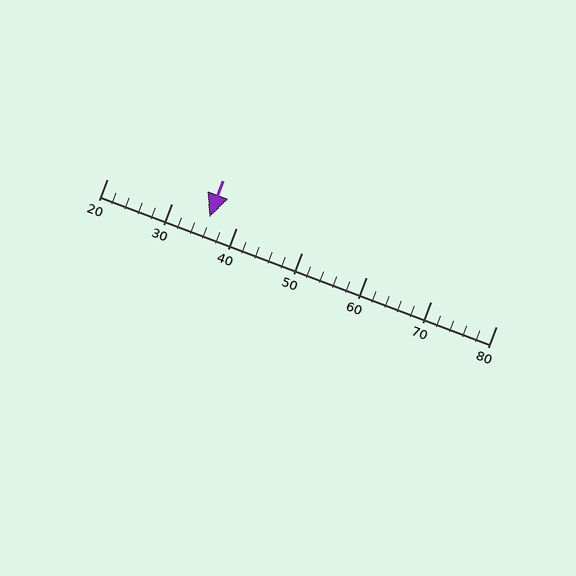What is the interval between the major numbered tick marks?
The major tick marks are spaced 10 units apart.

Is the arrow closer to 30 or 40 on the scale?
The arrow is closer to 40.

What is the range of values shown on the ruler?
The ruler shows values from 20 to 80.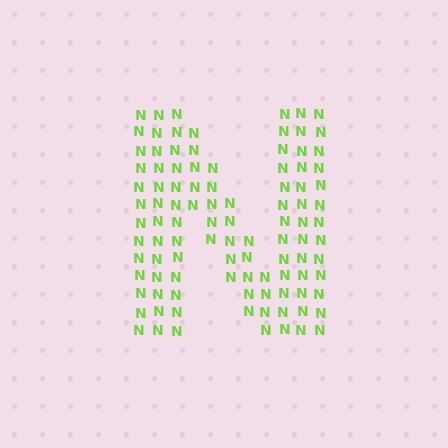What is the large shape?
The large shape is the letter N.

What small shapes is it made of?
It is made of small letter N's.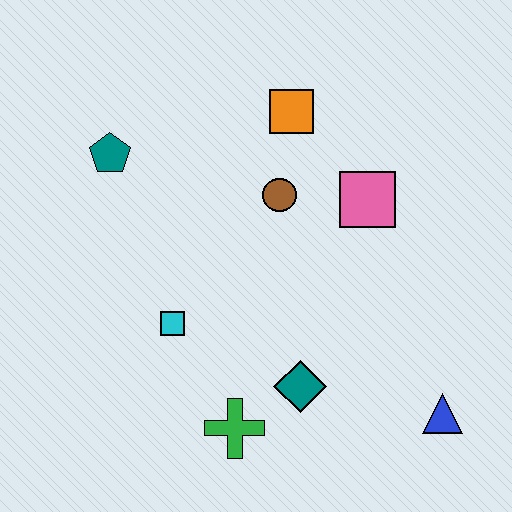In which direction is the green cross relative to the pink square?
The green cross is below the pink square.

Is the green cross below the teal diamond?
Yes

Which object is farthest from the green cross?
The orange square is farthest from the green cross.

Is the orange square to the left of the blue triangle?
Yes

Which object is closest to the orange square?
The brown circle is closest to the orange square.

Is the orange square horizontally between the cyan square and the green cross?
No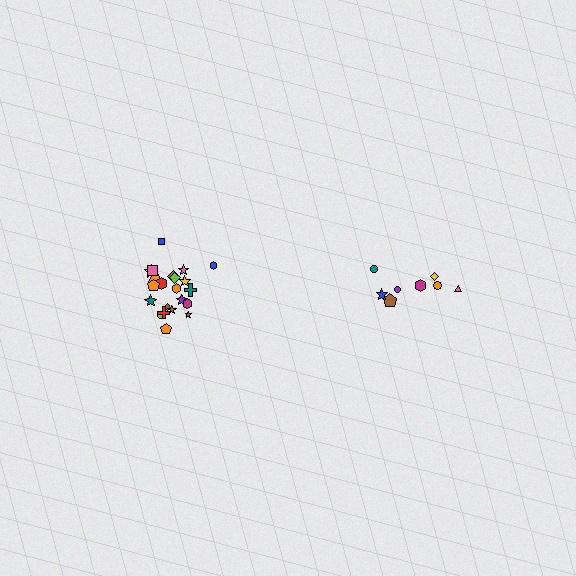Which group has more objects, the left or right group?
The left group.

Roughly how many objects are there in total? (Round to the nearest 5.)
Roughly 30 objects in total.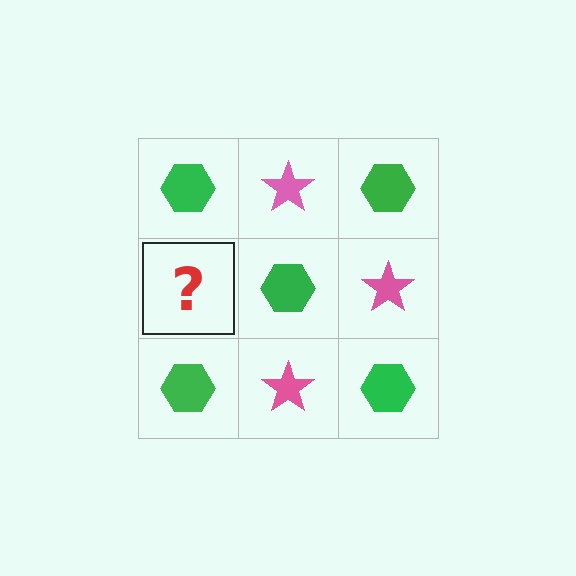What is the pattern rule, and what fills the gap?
The rule is that it alternates green hexagon and pink star in a checkerboard pattern. The gap should be filled with a pink star.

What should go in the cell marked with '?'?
The missing cell should contain a pink star.